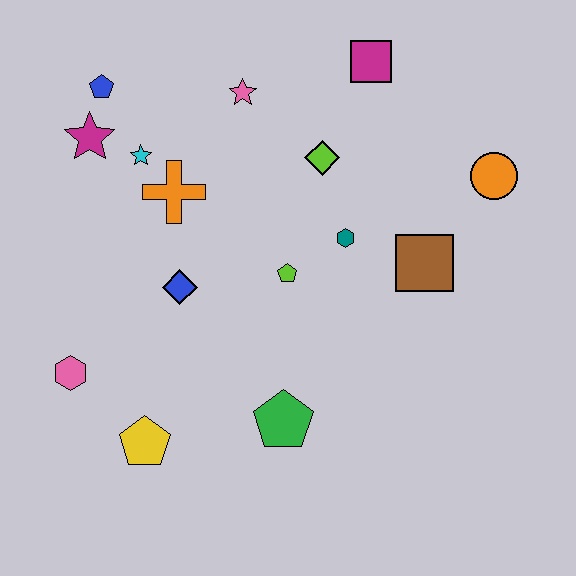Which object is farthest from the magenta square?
The yellow pentagon is farthest from the magenta square.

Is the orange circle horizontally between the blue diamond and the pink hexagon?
No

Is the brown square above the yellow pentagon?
Yes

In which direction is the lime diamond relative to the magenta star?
The lime diamond is to the right of the magenta star.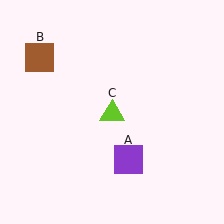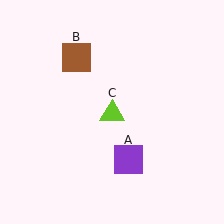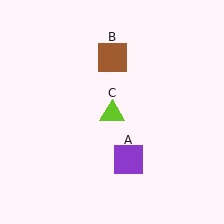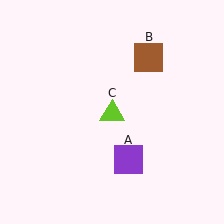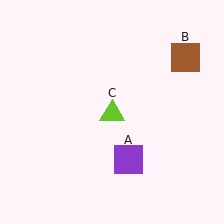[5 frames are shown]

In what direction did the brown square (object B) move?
The brown square (object B) moved right.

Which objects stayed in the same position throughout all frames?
Purple square (object A) and lime triangle (object C) remained stationary.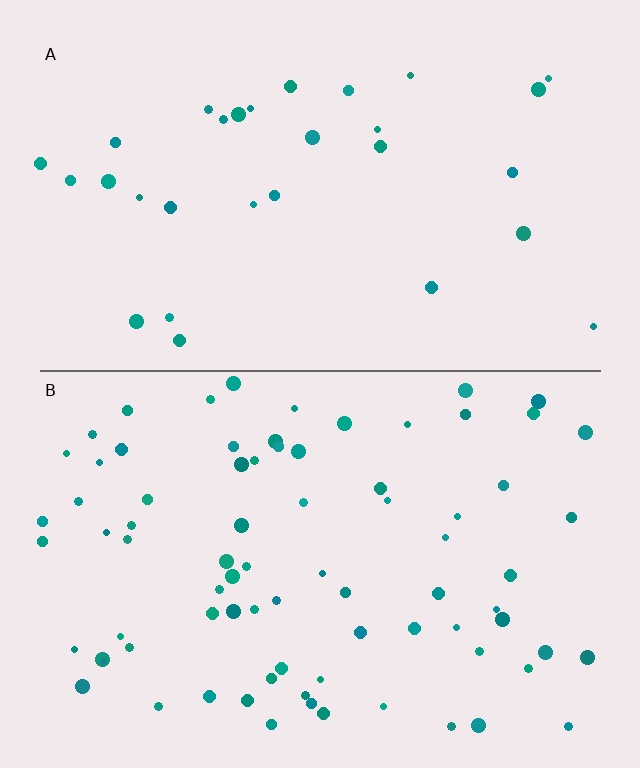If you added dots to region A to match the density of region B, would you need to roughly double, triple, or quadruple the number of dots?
Approximately triple.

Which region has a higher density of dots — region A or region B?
B (the bottom).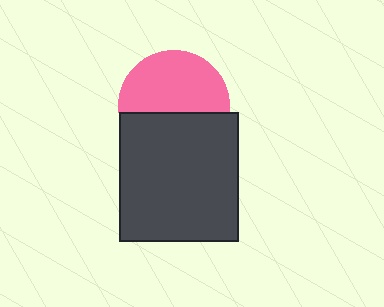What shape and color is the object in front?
The object in front is a dark gray rectangle.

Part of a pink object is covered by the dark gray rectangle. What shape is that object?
It is a circle.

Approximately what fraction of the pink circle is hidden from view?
Roughly 44% of the pink circle is hidden behind the dark gray rectangle.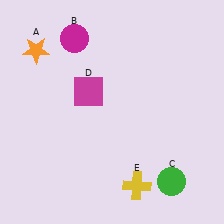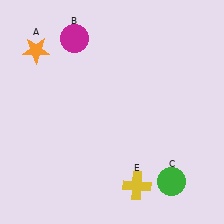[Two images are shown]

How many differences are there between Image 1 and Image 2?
There is 1 difference between the two images.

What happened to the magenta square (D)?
The magenta square (D) was removed in Image 2. It was in the top-left area of Image 1.